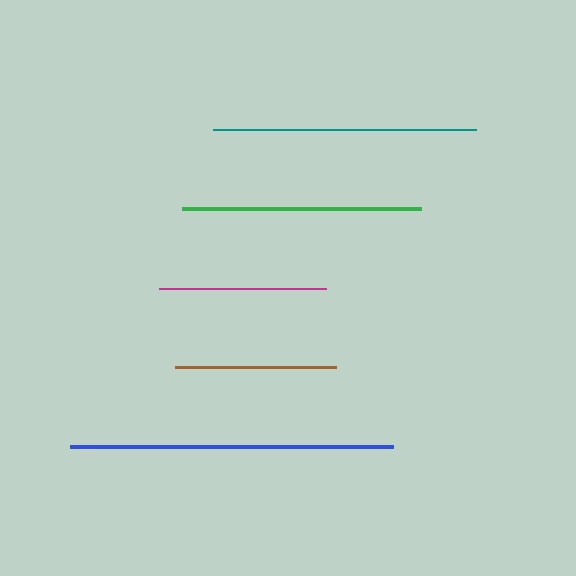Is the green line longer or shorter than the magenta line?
The green line is longer than the magenta line.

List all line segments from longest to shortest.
From longest to shortest: blue, teal, green, magenta, brown.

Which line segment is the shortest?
The brown line is the shortest at approximately 161 pixels.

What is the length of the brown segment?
The brown segment is approximately 161 pixels long.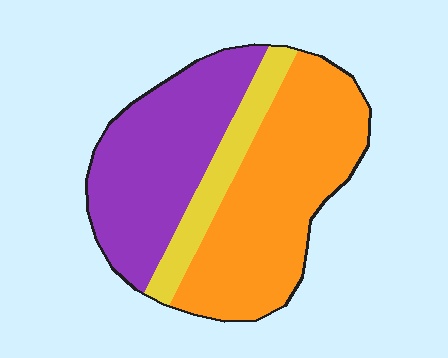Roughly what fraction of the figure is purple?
Purple takes up between a quarter and a half of the figure.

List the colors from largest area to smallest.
From largest to smallest: orange, purple, yellow.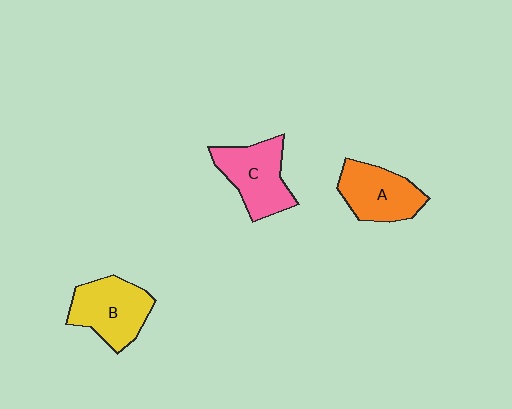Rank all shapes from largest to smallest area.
From largest to smallest: B (yellow), C (pink), A (orange).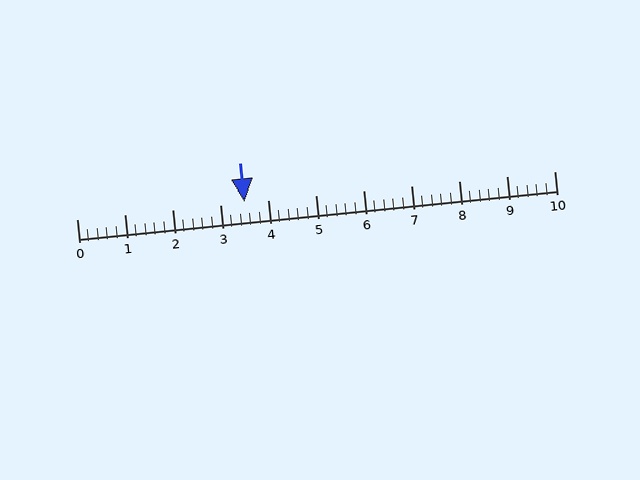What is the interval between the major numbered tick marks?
The major tick marks are spaced 1 units apart.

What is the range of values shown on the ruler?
The ruler shows values from 0 to 10.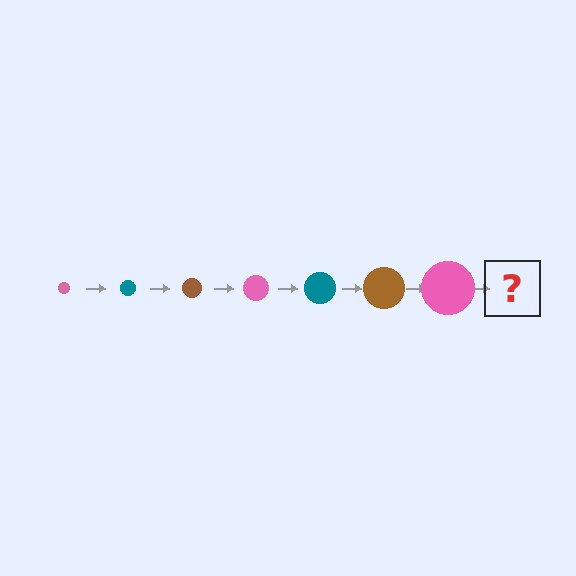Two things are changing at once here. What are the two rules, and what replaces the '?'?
The two rules are that the circle grows larger each step and the color cycles through pink, teal, and brown. The '?' should be a teal circle, larger than the previous one.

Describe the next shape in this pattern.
It should be a teal circle, larger than the previous one.